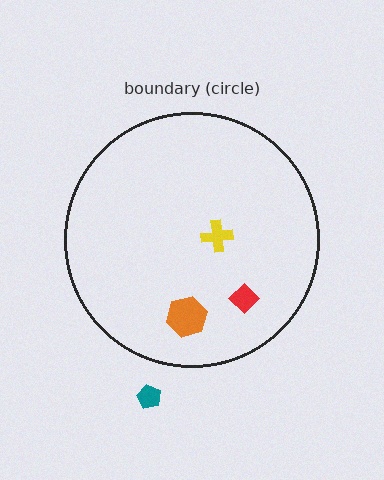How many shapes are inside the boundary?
3 inside, 1 outside.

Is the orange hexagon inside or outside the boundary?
Inside.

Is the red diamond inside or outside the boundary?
Inside.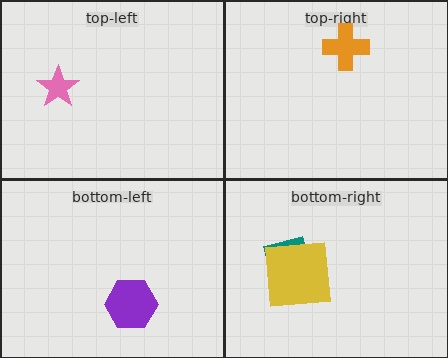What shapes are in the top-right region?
The orange cross.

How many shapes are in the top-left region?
1.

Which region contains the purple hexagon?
The bottom-left region.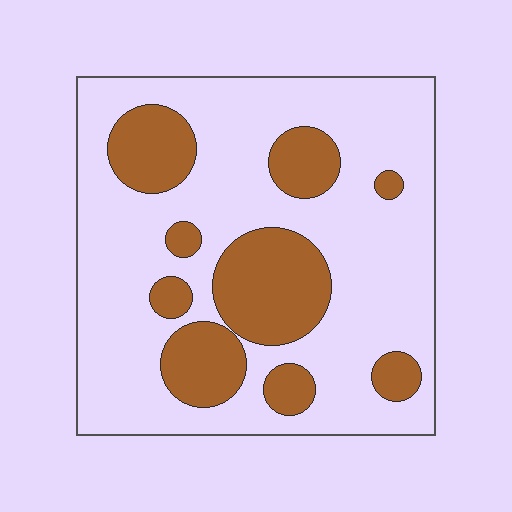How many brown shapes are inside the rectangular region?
9.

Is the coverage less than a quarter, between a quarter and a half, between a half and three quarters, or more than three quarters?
Between a quarter and a half.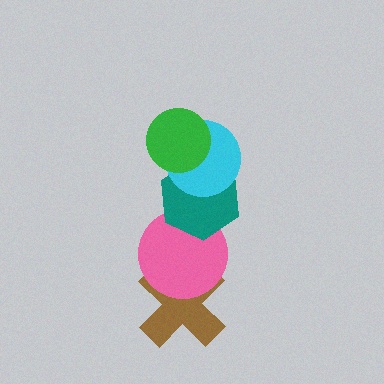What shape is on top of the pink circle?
The teal hexagon is on top of the pink circle.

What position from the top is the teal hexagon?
The teal hexagon is 3rd from the top.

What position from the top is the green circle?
The green circle is 1st from the top.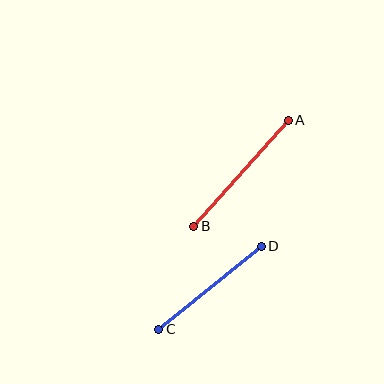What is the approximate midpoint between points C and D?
The midpoint is at approximately (210, 288) pixels.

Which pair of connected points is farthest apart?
Points A and B are farthest apart.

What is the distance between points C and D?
The distance is approximately 132 pixels.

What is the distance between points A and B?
The distance is approximately 142 pixels.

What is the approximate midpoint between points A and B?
The midpoint is at approximately (241, 173) pixels.